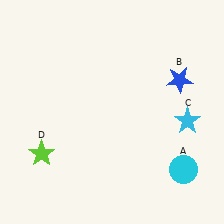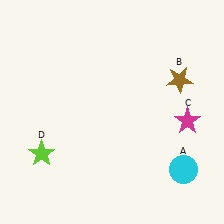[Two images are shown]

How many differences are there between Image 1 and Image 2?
There are 2 differences between the two images.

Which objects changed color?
B changed from blue to brown. C changed from cyan to magenta.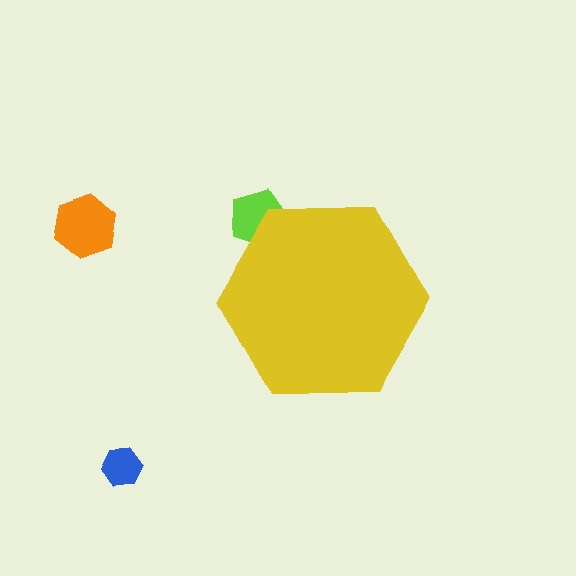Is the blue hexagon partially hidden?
No, the blue hexagon is fully visible.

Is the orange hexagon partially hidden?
No, the orange hexagon is fully visible.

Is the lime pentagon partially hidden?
Yes, the lime pentagon is partially hidden behind the yellow hexagon.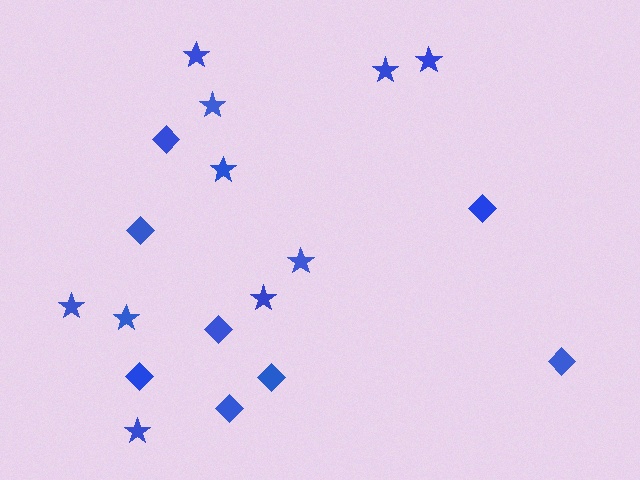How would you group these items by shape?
There are 2 groups: one group of diamonds (8) and one group of stars (10).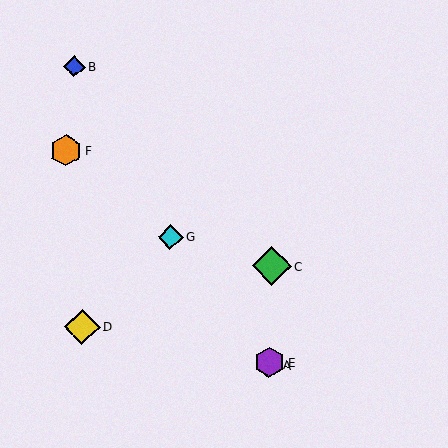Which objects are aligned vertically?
Objects A, C, E are aligned vertically.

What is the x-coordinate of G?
Object G is at x≈170.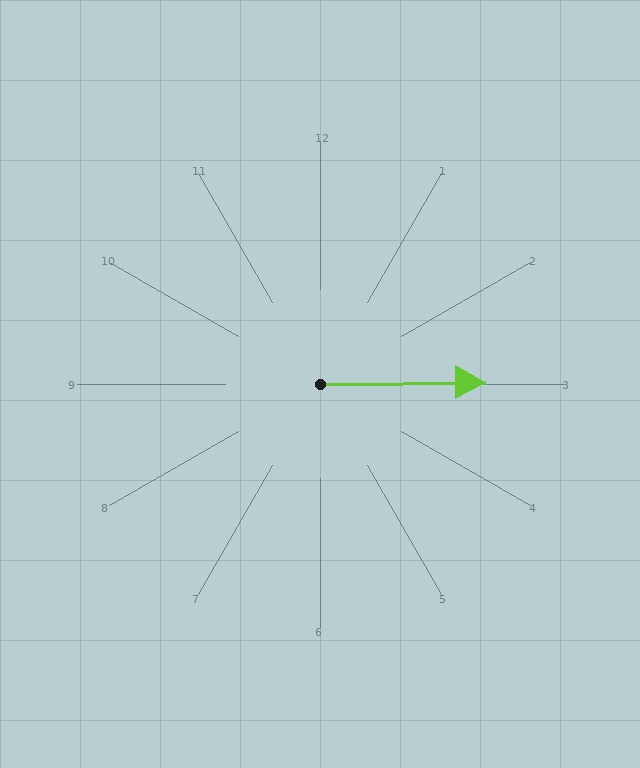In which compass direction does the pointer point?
East.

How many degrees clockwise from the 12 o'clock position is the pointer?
Approximately 89 degrees.